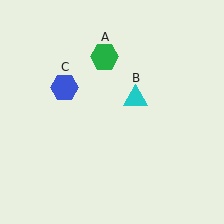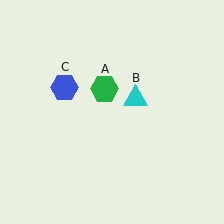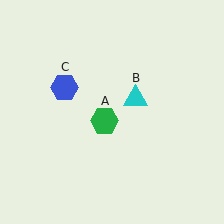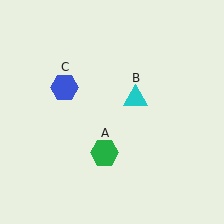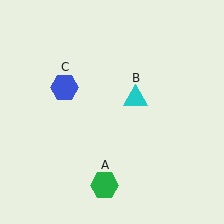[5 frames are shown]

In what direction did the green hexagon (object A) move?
The green hexagon (object A) moved down.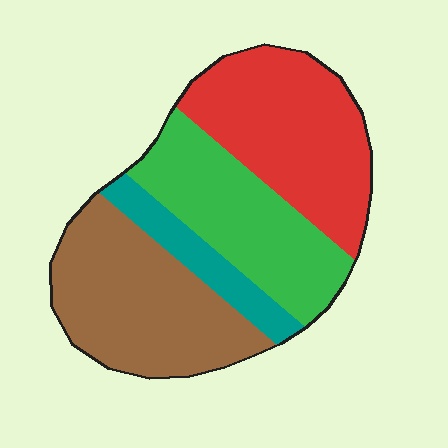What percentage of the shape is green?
Green covers 27% of the shape.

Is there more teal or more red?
Red.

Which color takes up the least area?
Teal, at roughly 10%.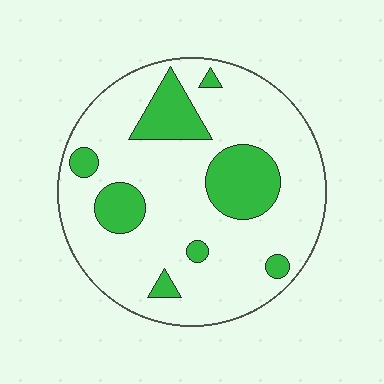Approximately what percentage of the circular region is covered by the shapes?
Approximately 20%.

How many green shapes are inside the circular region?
8.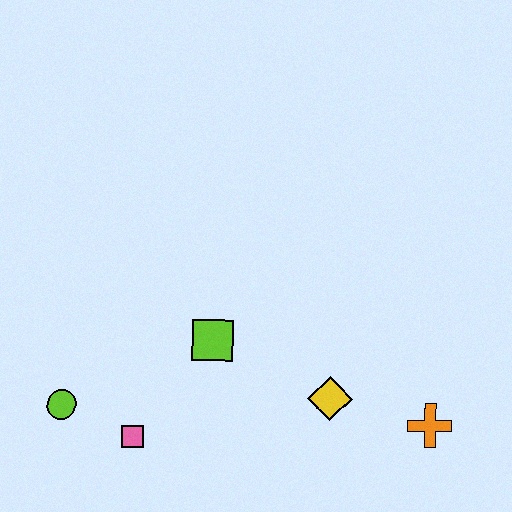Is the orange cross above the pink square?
Yes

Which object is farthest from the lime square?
The orange cross is farthest from the lime square.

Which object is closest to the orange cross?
The yellow diamond is closest to the orange cross.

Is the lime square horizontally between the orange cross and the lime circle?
Yes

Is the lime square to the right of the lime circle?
Yes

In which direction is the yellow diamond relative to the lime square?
The yellow diamond is to the right of the lime square.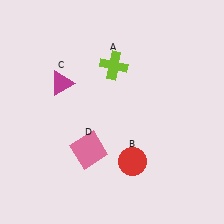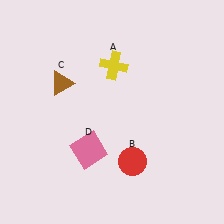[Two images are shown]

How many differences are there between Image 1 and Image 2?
There are 2 differences between the two images.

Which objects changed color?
A changed from lime to yellow. C changed from magenta to brown.